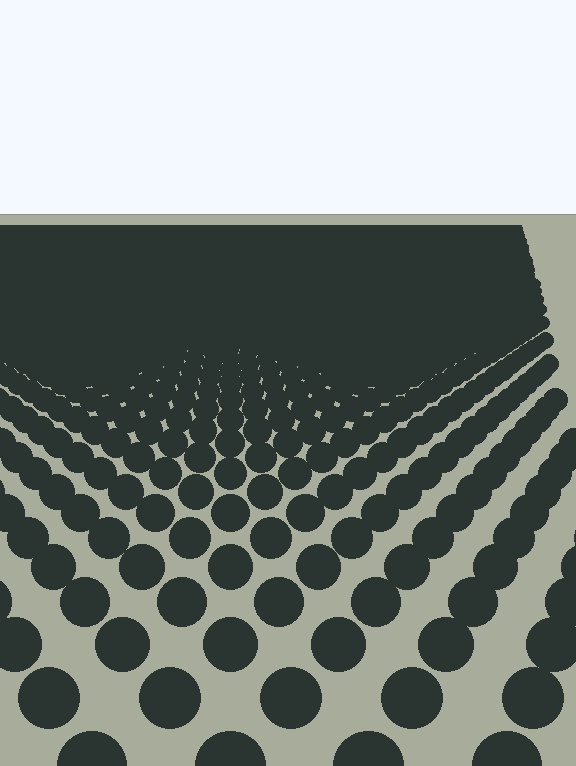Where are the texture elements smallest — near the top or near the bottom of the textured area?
Near the top.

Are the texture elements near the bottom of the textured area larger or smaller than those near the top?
Larger. Near the bottom, elements are closer to the viewer and appear at a bigger on-screen size.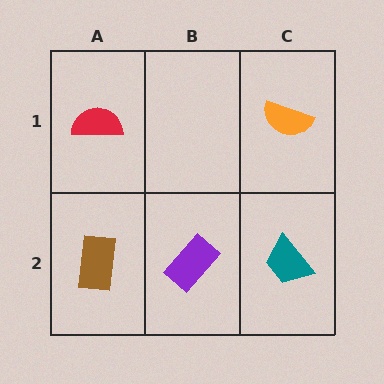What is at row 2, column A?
A brown rectangle.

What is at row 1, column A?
A red semicircle.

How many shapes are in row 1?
2 shapes.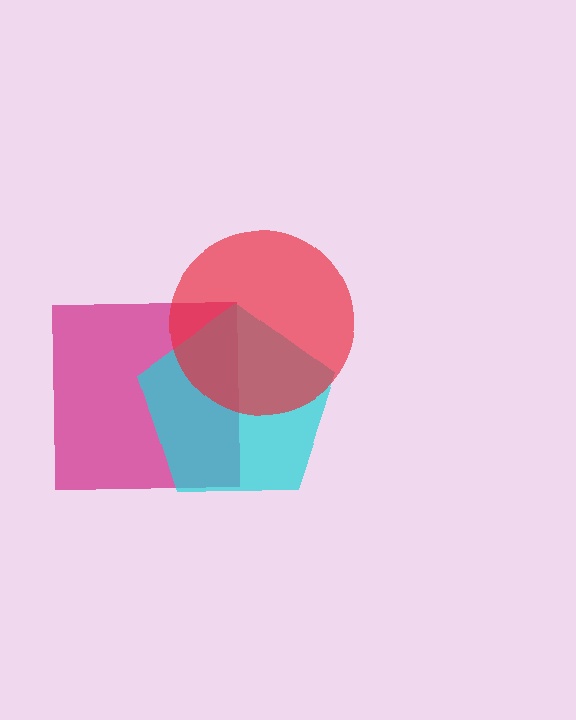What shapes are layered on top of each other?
The layered shapes are: a magenta square, a cyan pentagon, a red circle.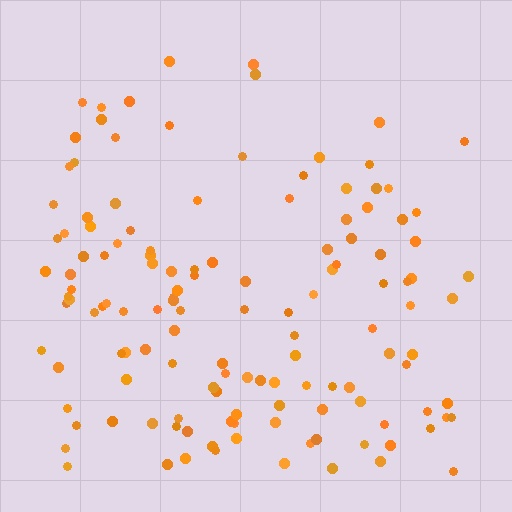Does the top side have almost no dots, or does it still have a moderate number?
Still a moderate number, just noticeably fewer than the bottom.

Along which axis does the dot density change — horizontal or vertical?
Vertical.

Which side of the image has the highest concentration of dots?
The bottom.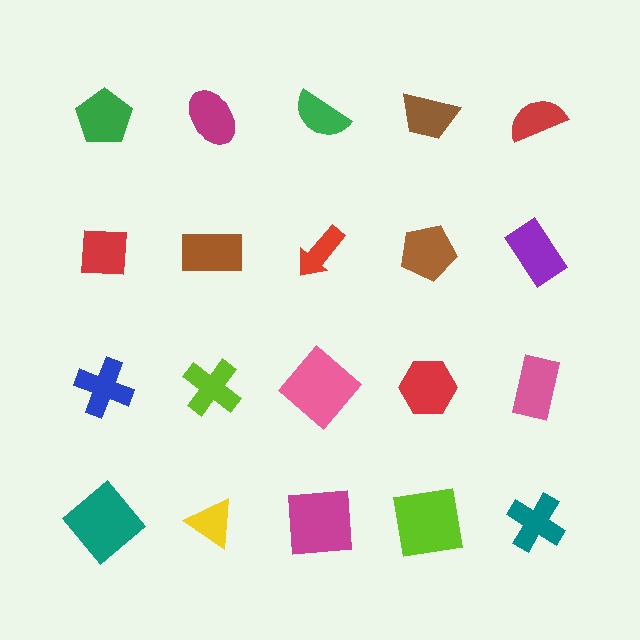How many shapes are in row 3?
5 shapes.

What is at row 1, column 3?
A green semicircle.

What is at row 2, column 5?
A purple rectangle.